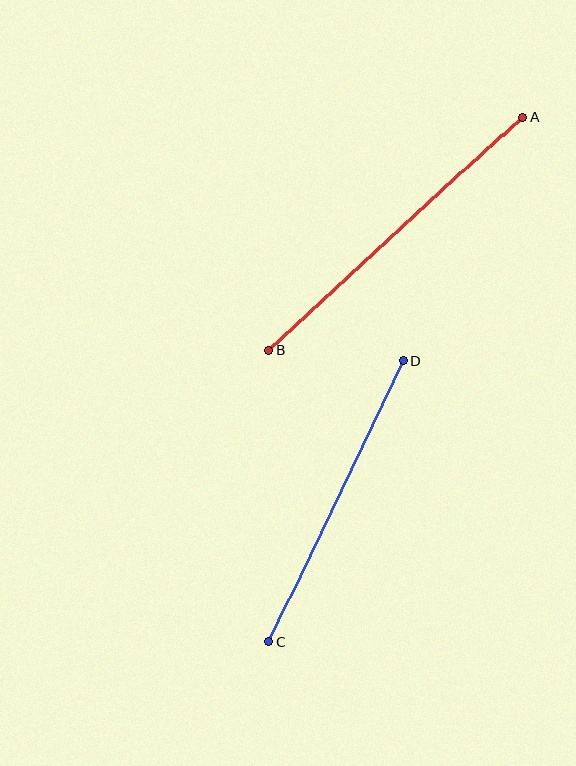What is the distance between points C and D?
The distance is approximately 311 pixels.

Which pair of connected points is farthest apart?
Points A and B are farthest apart.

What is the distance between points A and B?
The distance is approximately 344 pixels.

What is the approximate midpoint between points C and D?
The midpoint is at approximately (336, 502) pixels.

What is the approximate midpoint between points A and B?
The midpoint is at approximately (396, 233) pixels.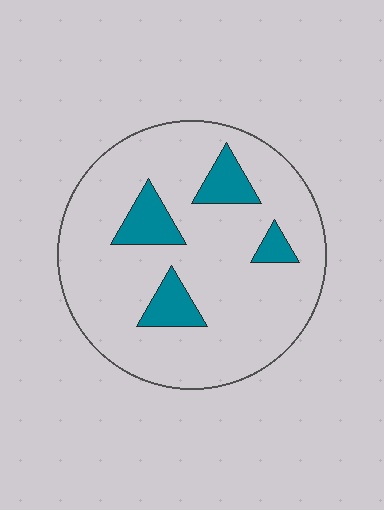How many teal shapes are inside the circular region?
4.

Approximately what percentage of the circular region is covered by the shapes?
Approximately 15%.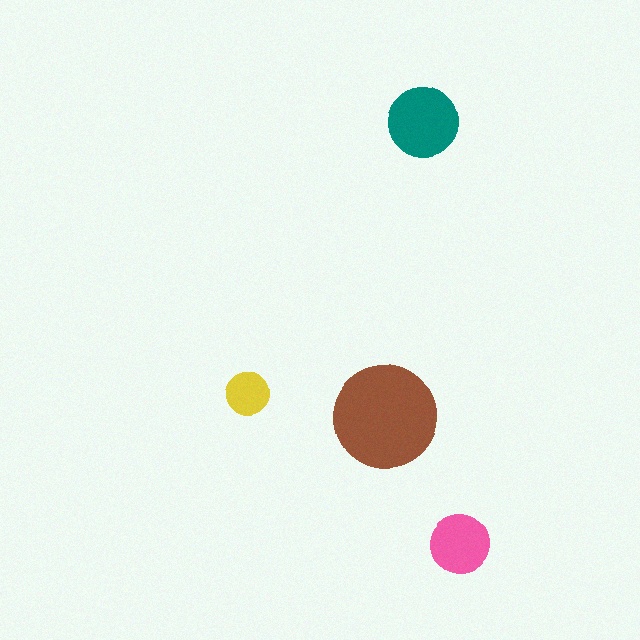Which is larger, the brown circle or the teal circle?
The brown one.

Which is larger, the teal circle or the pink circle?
The teal one.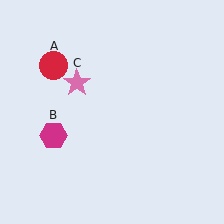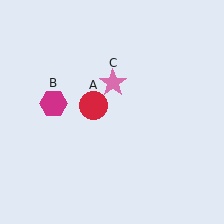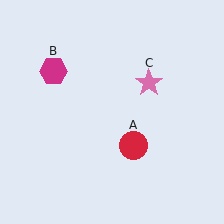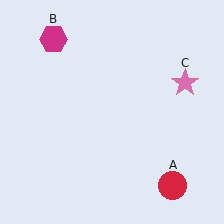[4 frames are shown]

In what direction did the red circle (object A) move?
The red circle (object A) moved down and to the right.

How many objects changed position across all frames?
3 objects changed position: red circle (object A), magenta hexagon (object B), pink star (object C).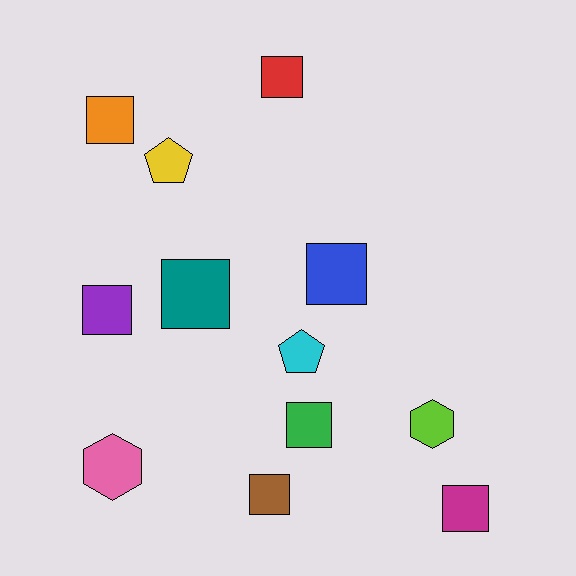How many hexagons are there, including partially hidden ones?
There are 2 hexagons.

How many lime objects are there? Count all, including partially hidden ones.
There is 1 lime object.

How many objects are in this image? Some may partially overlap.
There are 12 objects.